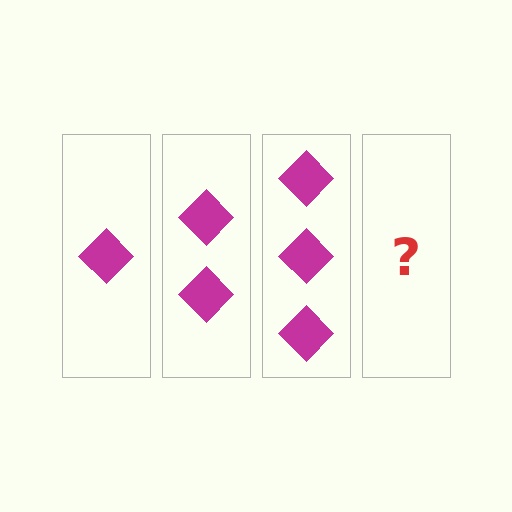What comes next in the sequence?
The next element should be 4 diamonds.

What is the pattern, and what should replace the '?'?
The pattern is that each step adds one more diamond. The '?' should be 4 diamonds.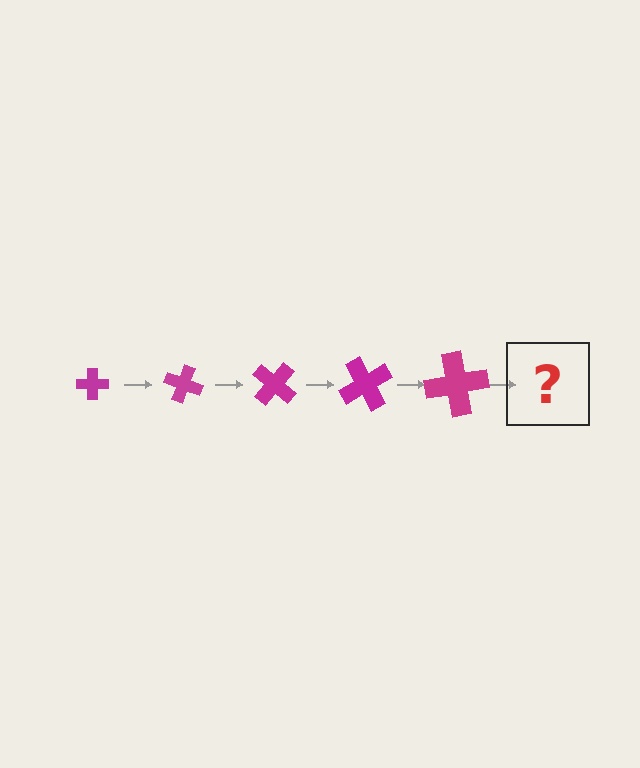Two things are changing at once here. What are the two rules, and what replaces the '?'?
The two rules are that the cross grows larger each step and it rotates 20 degrees each step. The '?' should be a cross, larger than the previous one and rotated 100 degrees from the start.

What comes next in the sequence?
The next element should be a cross, larger than the previous one and rotated 100 degrees from the start.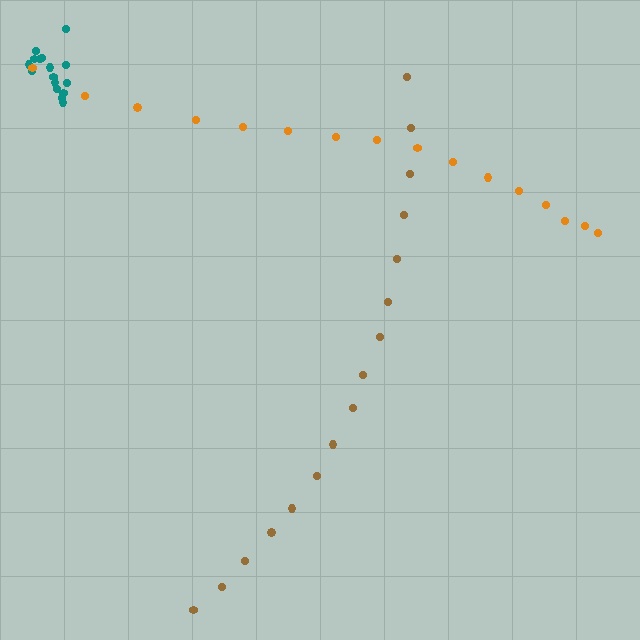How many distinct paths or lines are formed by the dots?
There are 3 distinct paths.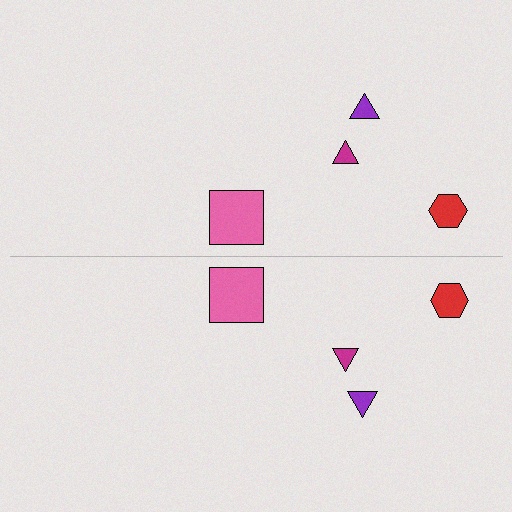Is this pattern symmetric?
Yes, this pattern has bilateral (reflection) symmetry.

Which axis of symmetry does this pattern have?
The pattern has a horizontal axis of symmetry running through the center of the image.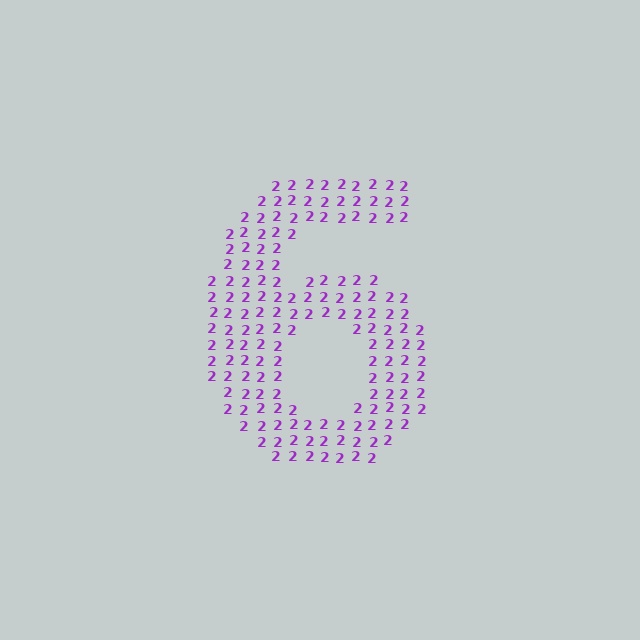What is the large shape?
The large shape is the digit 6.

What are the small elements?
The small elements are digit 2's.